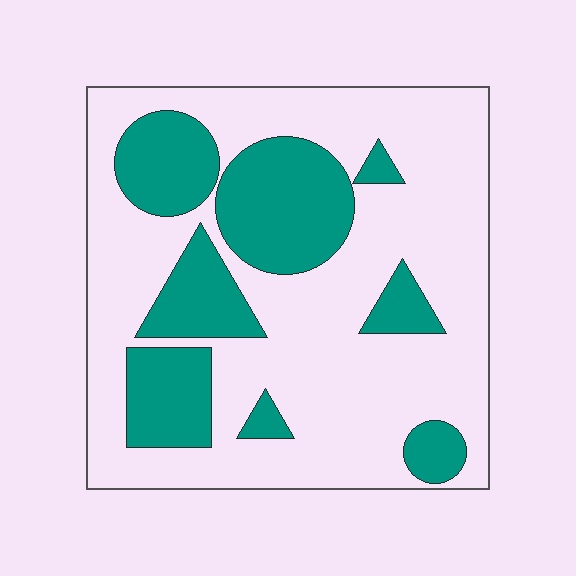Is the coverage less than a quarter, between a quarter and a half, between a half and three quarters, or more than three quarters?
Between a quarter and a half.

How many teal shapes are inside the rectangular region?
8.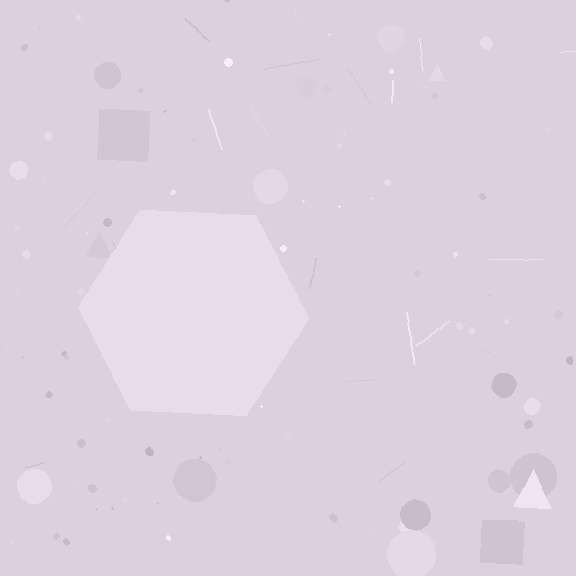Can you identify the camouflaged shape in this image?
The camouflaged shape is a hexagon.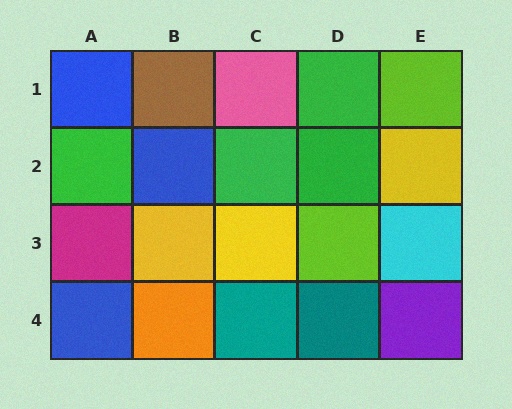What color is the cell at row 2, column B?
Blue.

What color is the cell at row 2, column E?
Yellow.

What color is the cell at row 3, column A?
Magenta.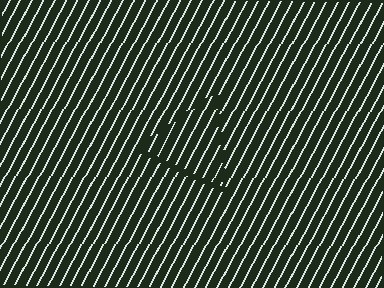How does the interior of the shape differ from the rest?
The interior of the shape contains the same grating, shifted by half a period — the contour is defined by the phase discontinuity where line-ends from the inner and outer gratings abut.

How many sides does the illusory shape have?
3 sides — the line-ends trace a triangle.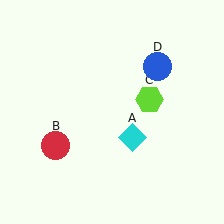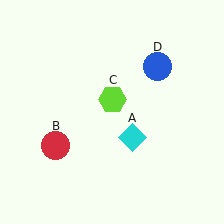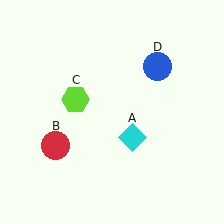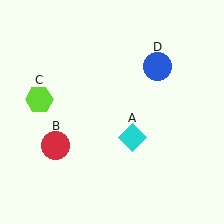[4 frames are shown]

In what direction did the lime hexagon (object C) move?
The lime hexagon (object C) moved left.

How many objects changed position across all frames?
1 object changed position: lime hexagon (object C).